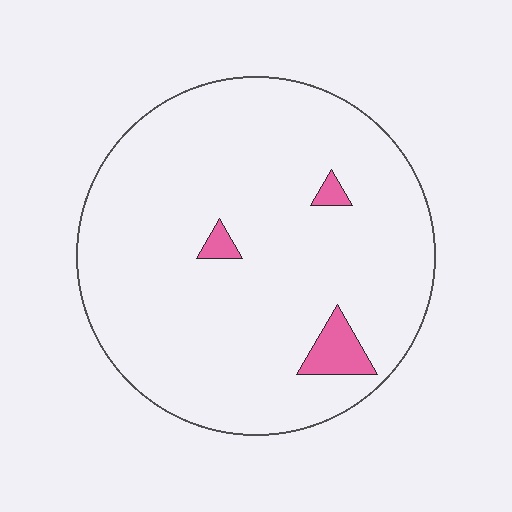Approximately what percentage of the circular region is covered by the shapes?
Approximately 5%.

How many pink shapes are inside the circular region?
3.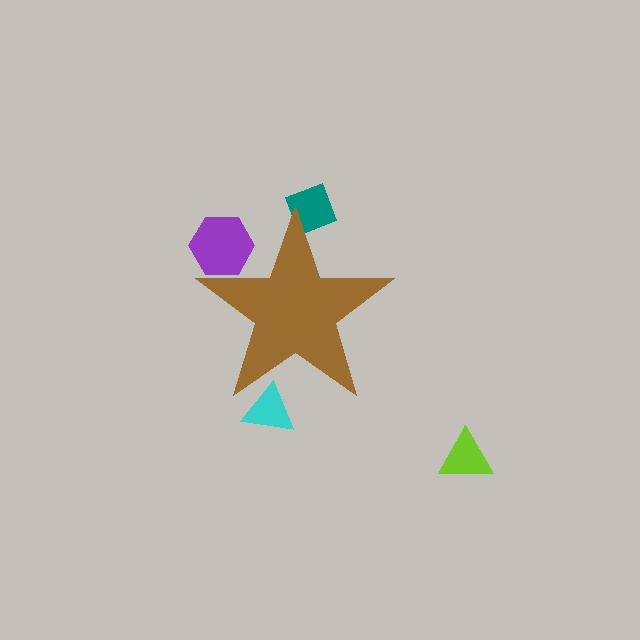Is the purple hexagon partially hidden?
Yes, the purple hexagon is partially hidden behind the brown star.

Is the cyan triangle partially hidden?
Yes, the cyan triangle is partially hidden behind the brown star.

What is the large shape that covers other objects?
A brown star.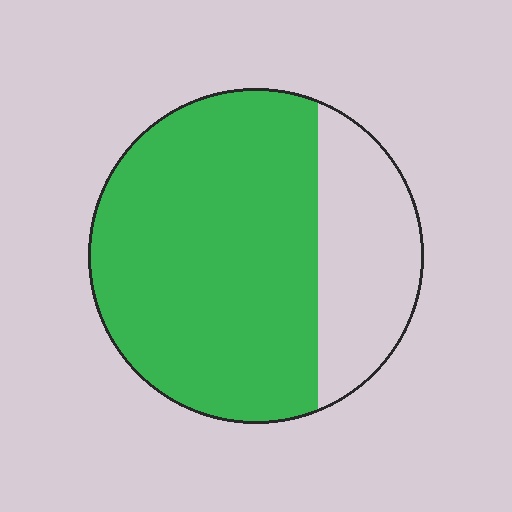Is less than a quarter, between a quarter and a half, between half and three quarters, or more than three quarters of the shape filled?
Between half and three quarters.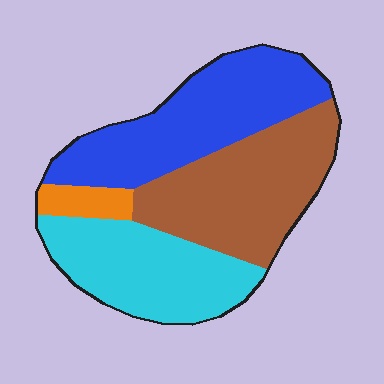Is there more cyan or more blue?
Blue.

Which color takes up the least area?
Orange, at roughly 5%.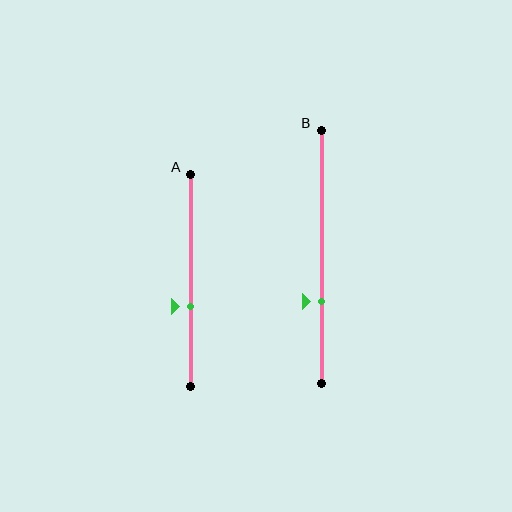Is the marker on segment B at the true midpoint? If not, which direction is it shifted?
No, the marker on segment B is shifted downward by about 18% of the segment length.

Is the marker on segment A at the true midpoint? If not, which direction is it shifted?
No, the marker on segment A is shifted downward by about 12% of the segment length.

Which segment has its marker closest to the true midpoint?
Segment A has its marker closest to the true midpoint.